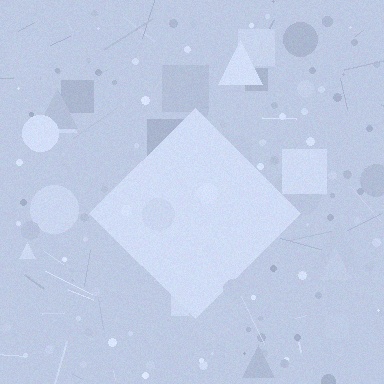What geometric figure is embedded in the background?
A diamond is embedded in the background.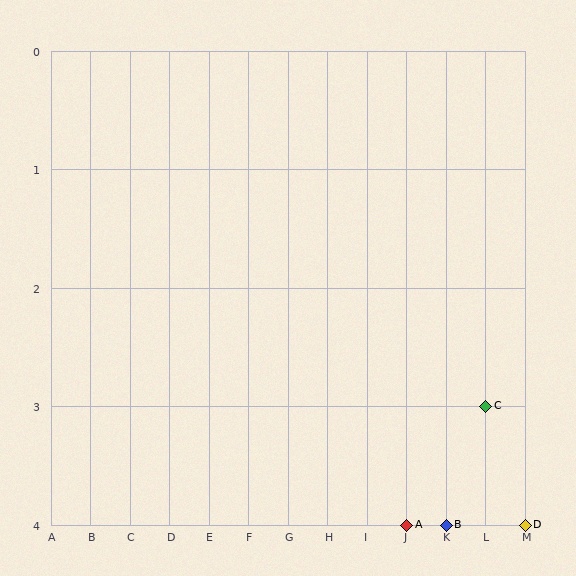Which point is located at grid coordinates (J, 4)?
Point A is at (J, 4).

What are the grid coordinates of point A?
Point A is at grid coordinates (J, 4).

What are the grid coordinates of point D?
Point D is at grid coordinates (M, 4).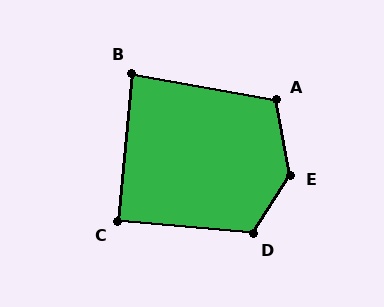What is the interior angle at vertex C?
Approximately 90 degrees (approximately right).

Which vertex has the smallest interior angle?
B, at approximately 85 degrees.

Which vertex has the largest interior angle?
E, at approximately 138 degrees.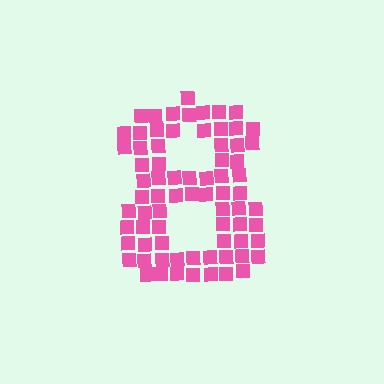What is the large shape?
The large shape is the digit 8.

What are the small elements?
The small elements are squares.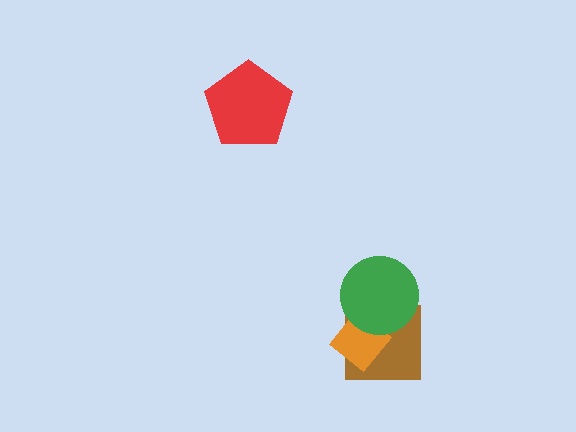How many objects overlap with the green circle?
2 objects overlap with the green circle.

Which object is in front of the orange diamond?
The green circle is in front of the orange diamond.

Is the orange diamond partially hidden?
Yes, it is partially covered by another shape.